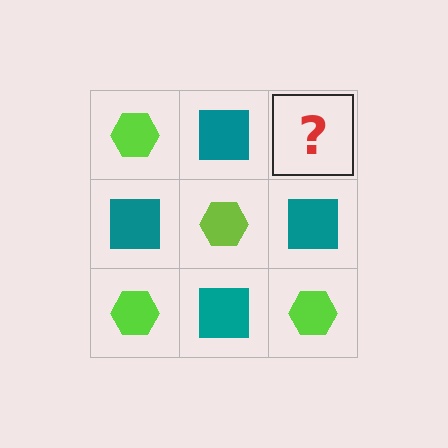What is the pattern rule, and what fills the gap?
The rule is that it alternates lime hexagon and teal square in a checkerboard pattern. The gap should be filled with a lime hexagon.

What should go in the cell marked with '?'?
The missing cell should contain a lime hexagon.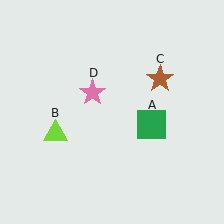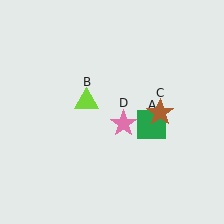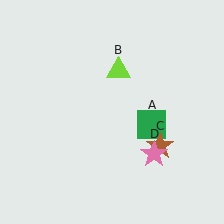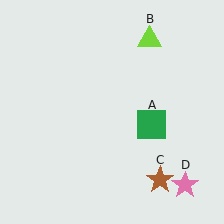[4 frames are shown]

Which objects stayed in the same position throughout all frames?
Green square (object A) remained stationary.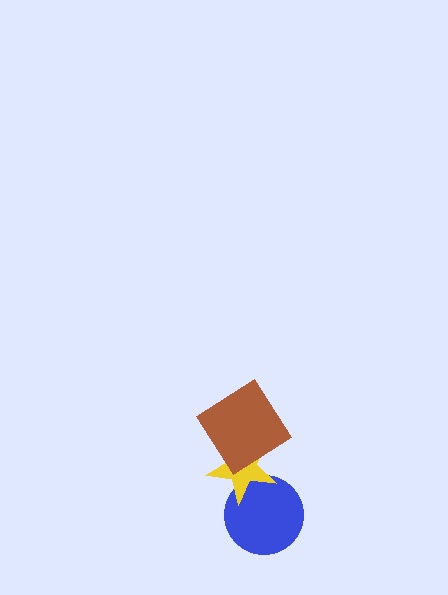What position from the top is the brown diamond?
The brown diamond is 1st from the top.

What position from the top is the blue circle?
The blue circle is 3rd from the top.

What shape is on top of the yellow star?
The brown diamond is on top of the yellow star.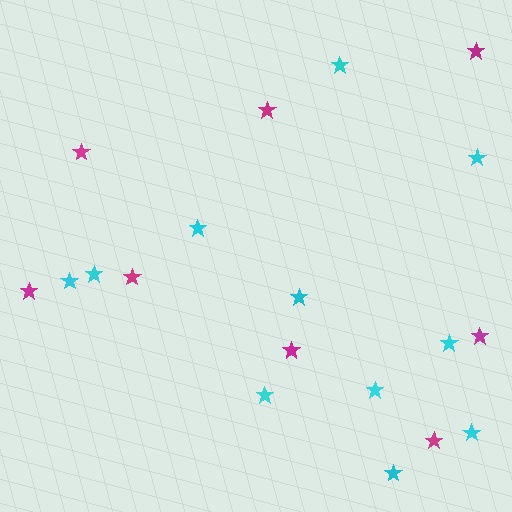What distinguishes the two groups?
There are 2 groups: one group of cyan stars (11) and one group of magenta stars (8).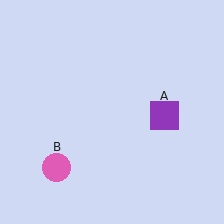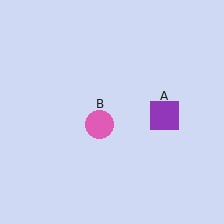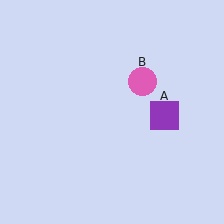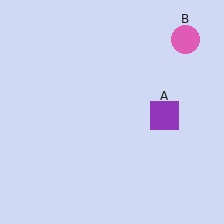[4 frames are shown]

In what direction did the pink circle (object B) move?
The pink circle (object B) moved up and to the right.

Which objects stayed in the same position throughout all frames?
Purple square (object A) remained stationary.